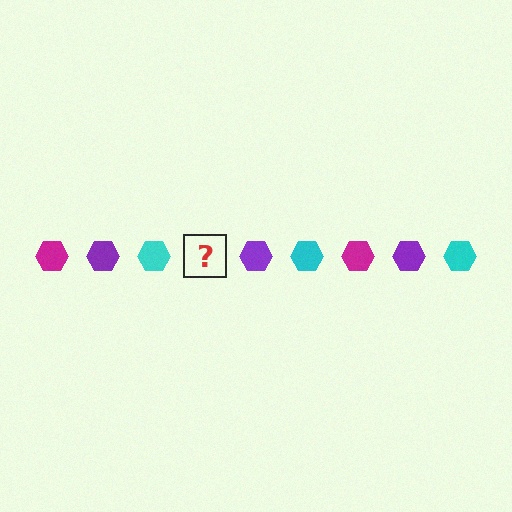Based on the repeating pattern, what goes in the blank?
The blank should be a magenta hexagon.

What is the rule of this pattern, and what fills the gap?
The rule is that the pattern cycles through magenta, purple, cyan hexagons. The gap should be filled with a magenta hexagon.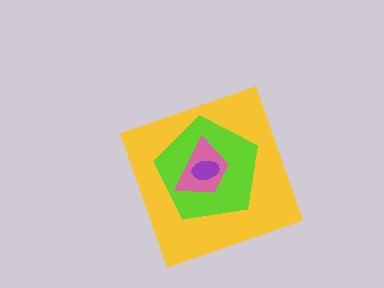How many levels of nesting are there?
4.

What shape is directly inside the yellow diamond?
The lime pentagon.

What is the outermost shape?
The yellow diamond.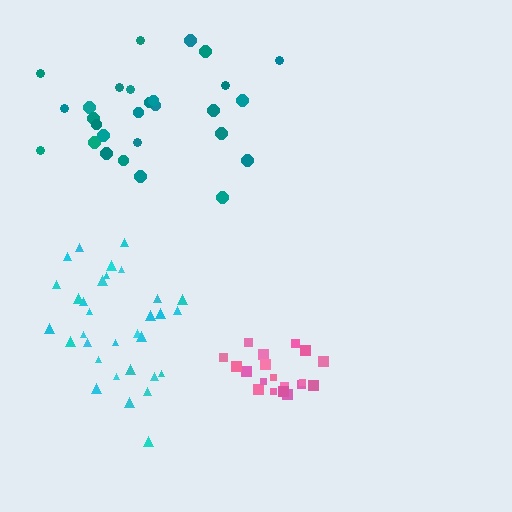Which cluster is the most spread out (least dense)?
Teal.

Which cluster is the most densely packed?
Pink.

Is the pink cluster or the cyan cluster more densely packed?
Pink.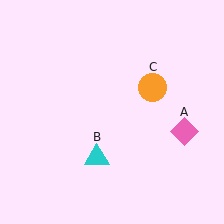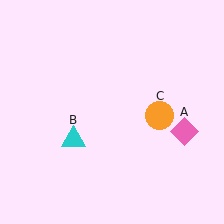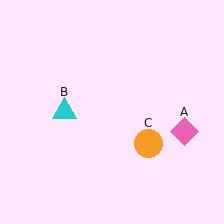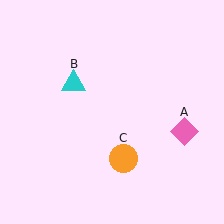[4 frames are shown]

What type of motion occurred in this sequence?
The cyan triangle (object B), orange circle (object C) rotated clockwise around the center of the scene.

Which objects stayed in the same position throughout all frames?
Pink diamond (object A) remained stationary.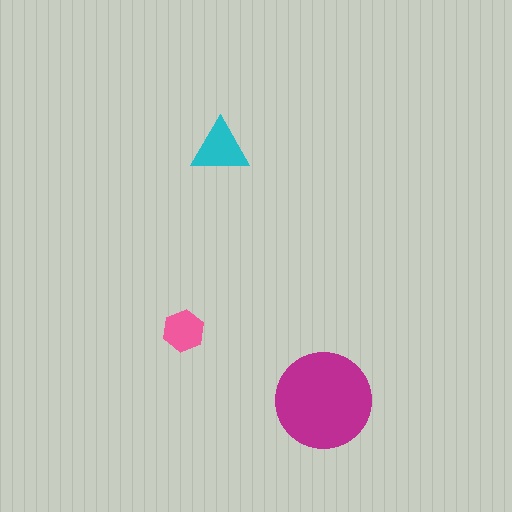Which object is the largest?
The magenta circle.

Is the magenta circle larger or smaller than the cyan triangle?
Larger.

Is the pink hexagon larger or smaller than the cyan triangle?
Smaller.